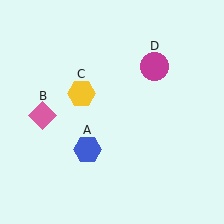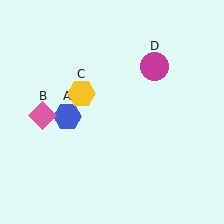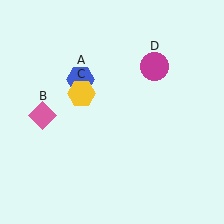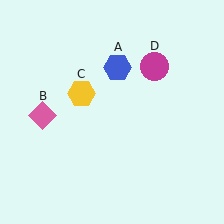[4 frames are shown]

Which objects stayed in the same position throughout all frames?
Pink diamond (object B) and yellow hexagon (object C) and magenta circle (object D) remained stationary.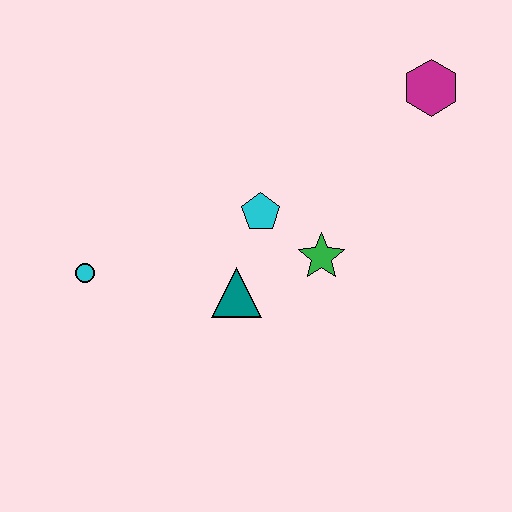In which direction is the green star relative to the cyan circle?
The green star is to the right of the cyan circle.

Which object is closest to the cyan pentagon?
The green star is closest to the cyan pentagon.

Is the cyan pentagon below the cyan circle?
No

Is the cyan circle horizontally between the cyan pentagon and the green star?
No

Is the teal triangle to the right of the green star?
No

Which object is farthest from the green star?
The cyan circle is farthest from the green star.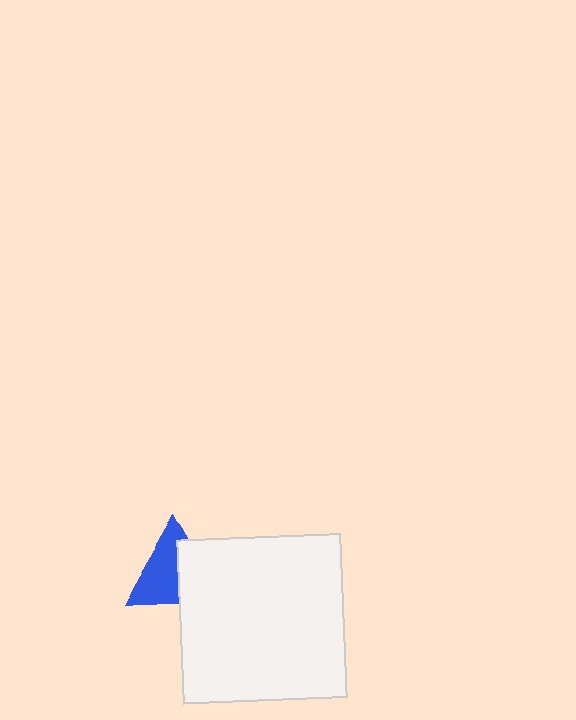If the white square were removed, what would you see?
You would see the complete blue triangle.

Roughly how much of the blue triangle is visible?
About half of it is visible (roughly 58%).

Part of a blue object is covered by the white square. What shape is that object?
It is a triangle.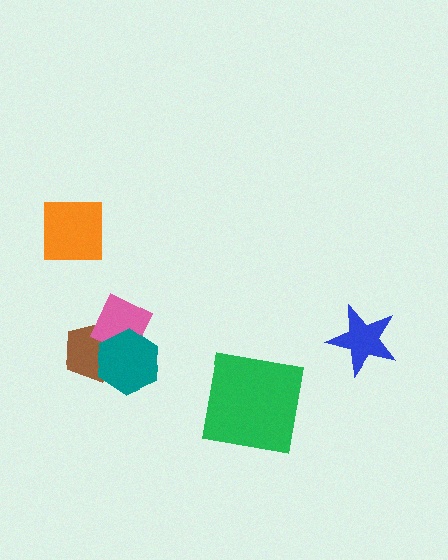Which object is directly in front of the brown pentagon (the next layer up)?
The pink diamond is directly in front of the brown pentagon.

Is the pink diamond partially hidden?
Yes, it is partially covered by another shape.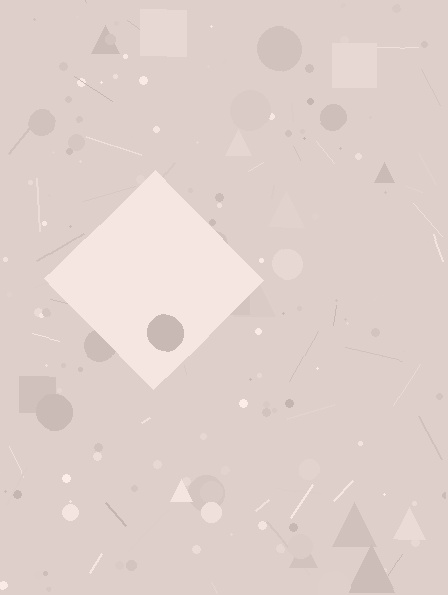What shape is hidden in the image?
A diamond is hidden in the image.